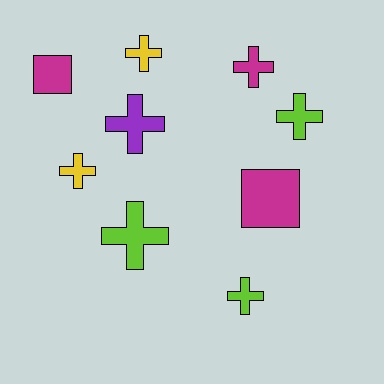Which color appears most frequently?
Lime, with 3 objects.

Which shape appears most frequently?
Cross, with 7 objects.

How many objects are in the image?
There are 9 objects.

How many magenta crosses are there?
There is 1 magenta cross.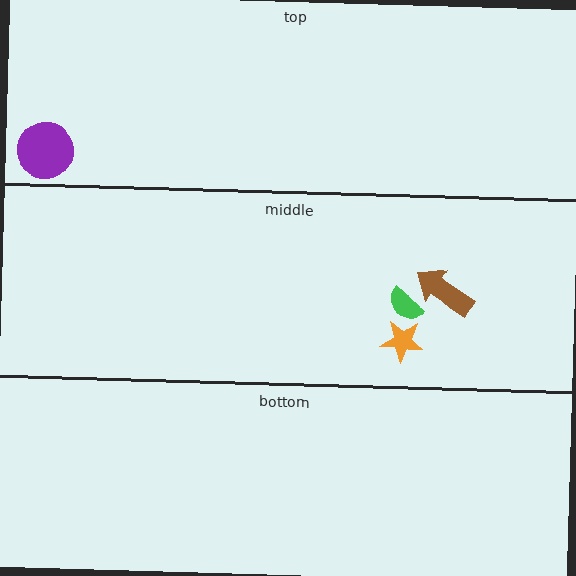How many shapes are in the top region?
1.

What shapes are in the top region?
The purple circle.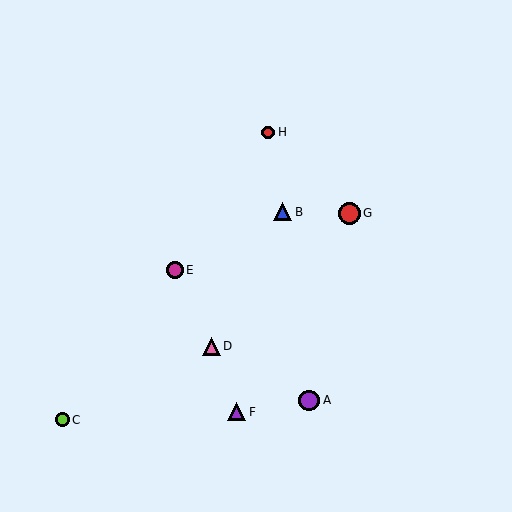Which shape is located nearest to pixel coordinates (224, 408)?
The purple triangle (labeled F) at (236, 412) is nearest to that location.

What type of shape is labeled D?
Shape D is a pink triangle.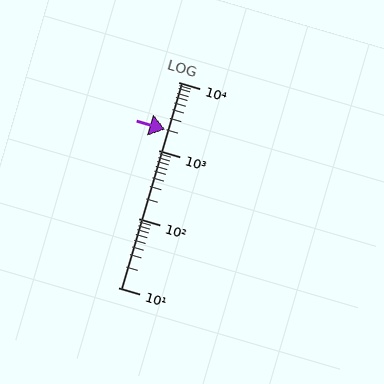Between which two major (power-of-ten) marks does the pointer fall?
The pointer is between 1000 and 10000.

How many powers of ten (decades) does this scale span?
The scale spans 3 decades, from 10 to 10000.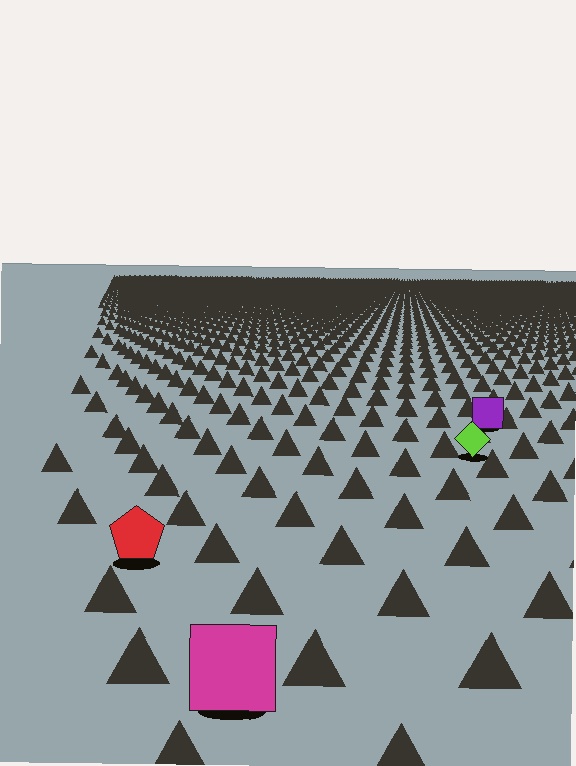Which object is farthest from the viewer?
The purple square is farthest from the viewer. It appears smaller and the ground texture around it is denser.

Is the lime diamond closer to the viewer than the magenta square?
No. The magenta square is closer — you can tell from the texture gradient: the ground texture is coarser near it.